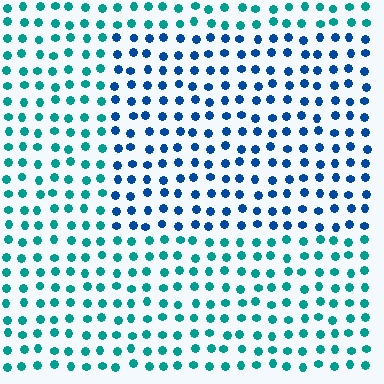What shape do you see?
I see a rectangle.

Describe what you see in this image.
The image is filled with small teal elements in a uniform arrangement. A rectangle-shaped region is visible where the elements are tinted to a slightly different hue, forming a subtle color boundary.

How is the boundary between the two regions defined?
The boundary is defined purely by a slight shift in hue (about 39 degrees). Spacing, size, and orientation are identical on both sides.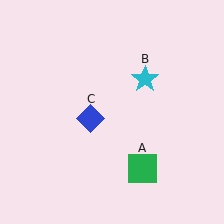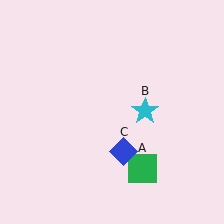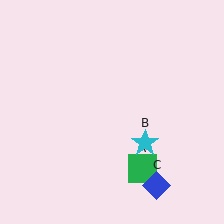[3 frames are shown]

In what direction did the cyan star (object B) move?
The cyan star (object B) moved down.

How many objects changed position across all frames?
2 objects changed position: cyan star (object B), blue diamond (object C).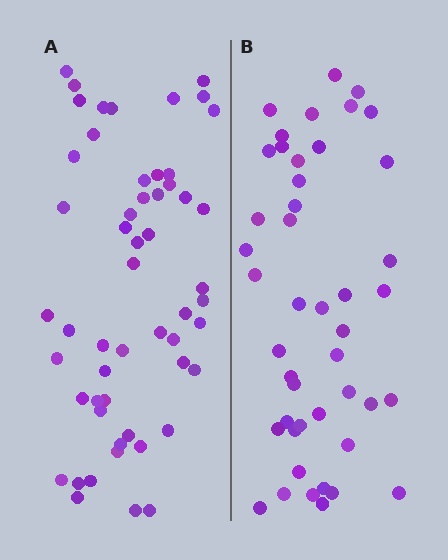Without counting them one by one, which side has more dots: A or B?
Region A (the left region) has more dots.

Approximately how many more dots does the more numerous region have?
Region A has roughly 8 or so more dots than region B.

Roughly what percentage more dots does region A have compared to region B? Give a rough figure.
About 20% more.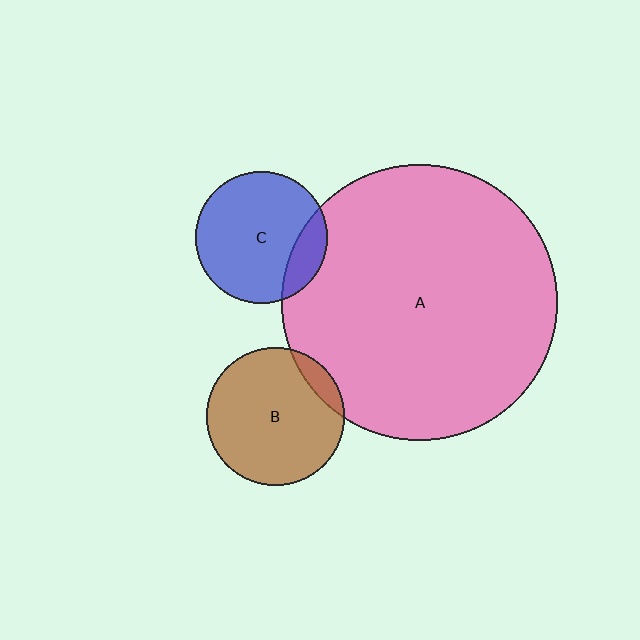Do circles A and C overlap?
Yes.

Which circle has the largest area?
Circle A (pink).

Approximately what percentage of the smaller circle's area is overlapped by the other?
Approximately 15%.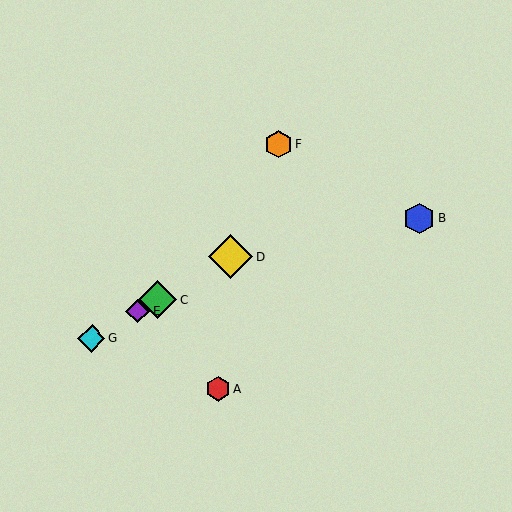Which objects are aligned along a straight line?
Objects C, D, E, G are aligned along a straight line.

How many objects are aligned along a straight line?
4 objects (C, D, E, G) are aligned along a straight line.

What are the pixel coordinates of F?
Object F is at (278, 144).